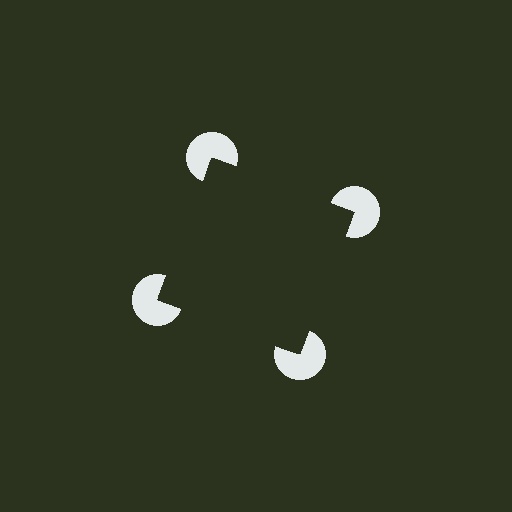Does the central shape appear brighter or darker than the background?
It typically appears slightly darker than the background, even though no actual brightness change is drawn.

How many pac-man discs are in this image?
There are 4 — one at each vertex of the illusory square.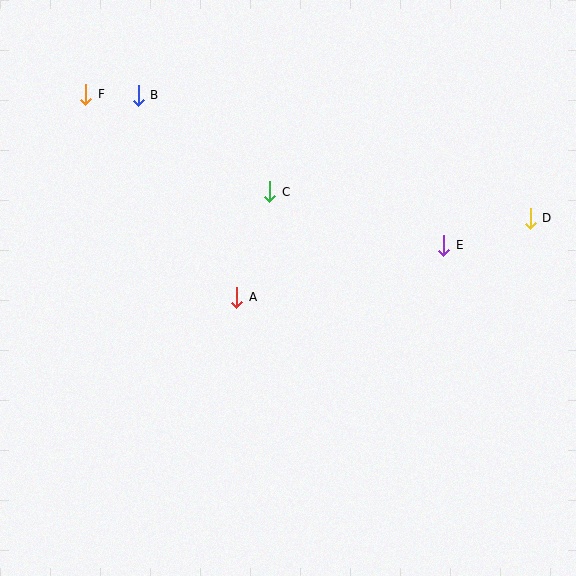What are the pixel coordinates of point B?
Point B is at (138, 95).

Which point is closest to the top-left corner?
Point F is closest to the top-left corner.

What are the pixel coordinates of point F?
Point F is at (86, 94).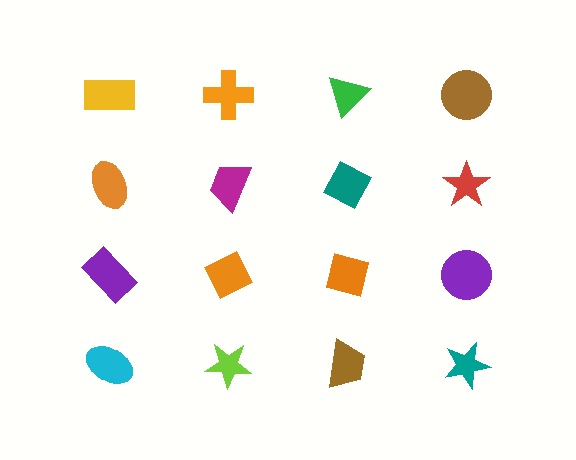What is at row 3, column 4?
A purple circle.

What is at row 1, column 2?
An orange cross.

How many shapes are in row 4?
4 shapes.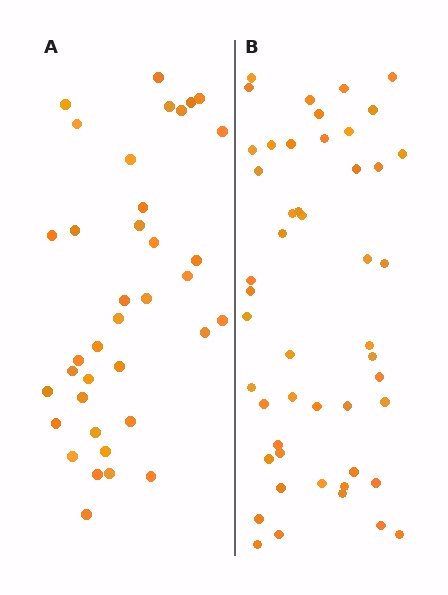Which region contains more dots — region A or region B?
Region B (the right region) has more dots.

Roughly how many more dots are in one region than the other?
Region B has roughly 12 or so more dots than region A.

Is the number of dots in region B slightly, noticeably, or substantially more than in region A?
Region B has noticeably more, but not dramatically so. The ratio is roughly 1.3 to 1.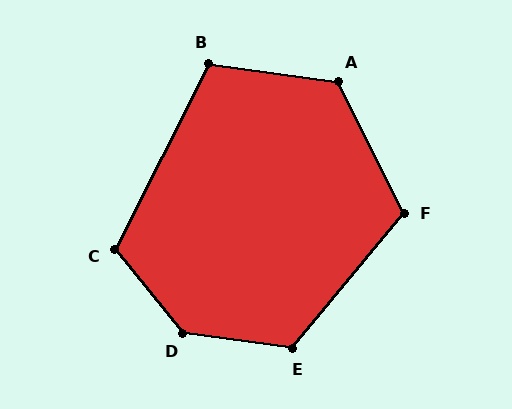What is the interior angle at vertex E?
Approximately 122 degrees (obtuse).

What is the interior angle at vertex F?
Approximately 114 degrees (obtuse).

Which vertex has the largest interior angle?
D, at approximately 137 degrees.